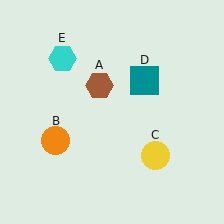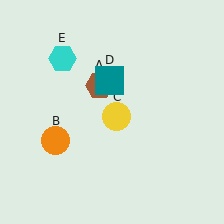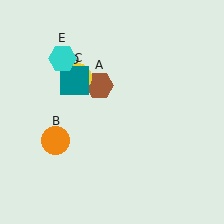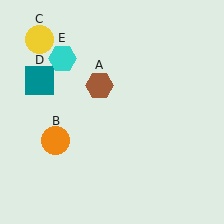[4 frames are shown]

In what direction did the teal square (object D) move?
The teal square (object D) moved left.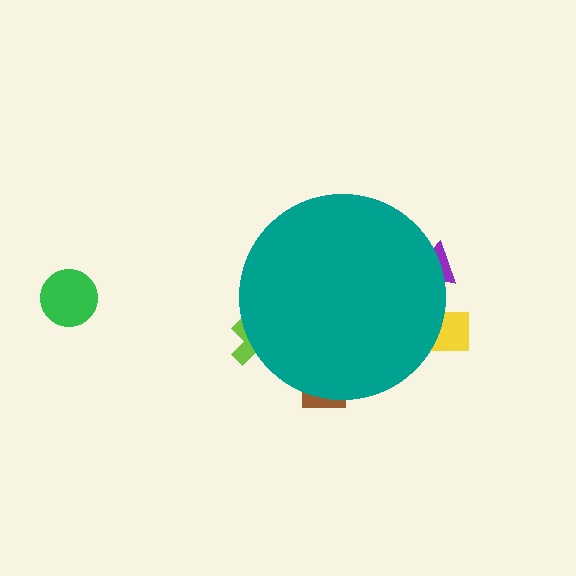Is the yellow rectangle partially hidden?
Yes, the yellow rectangle is partially hidden behind the teal circle.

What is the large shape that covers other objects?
A teal circle.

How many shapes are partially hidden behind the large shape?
4 shapes are partially hidden.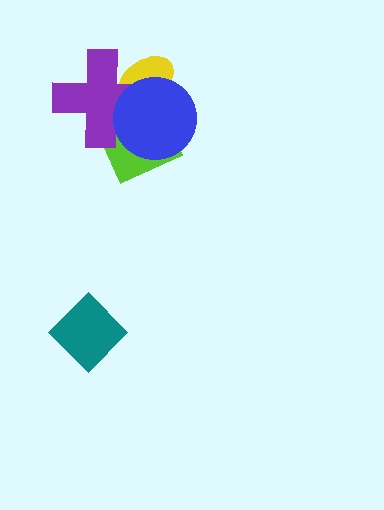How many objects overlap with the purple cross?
3 objects overlap with the purple cross.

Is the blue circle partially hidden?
No, no other shape covers it.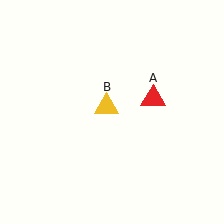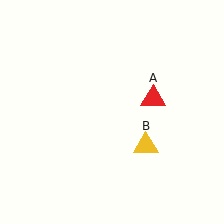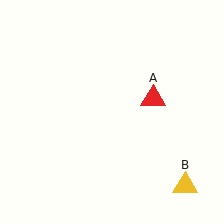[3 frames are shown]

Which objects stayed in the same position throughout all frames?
Red triangle (object A) remained stationary.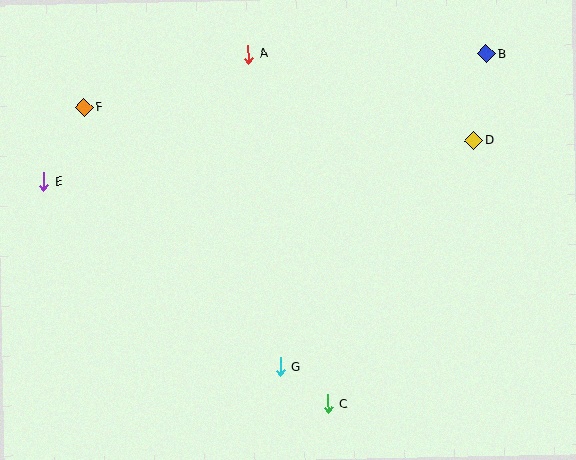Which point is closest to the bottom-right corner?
Point C is closest to the bottom-right corner.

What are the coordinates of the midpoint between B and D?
The midpoint between B and D is at (480, 97).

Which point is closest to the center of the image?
Point G at (280, 367) is closest to the center.